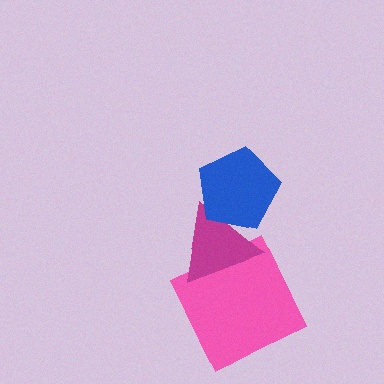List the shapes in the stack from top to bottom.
From top to bottom: the blue pentagon, the magenta triangle, the pink square.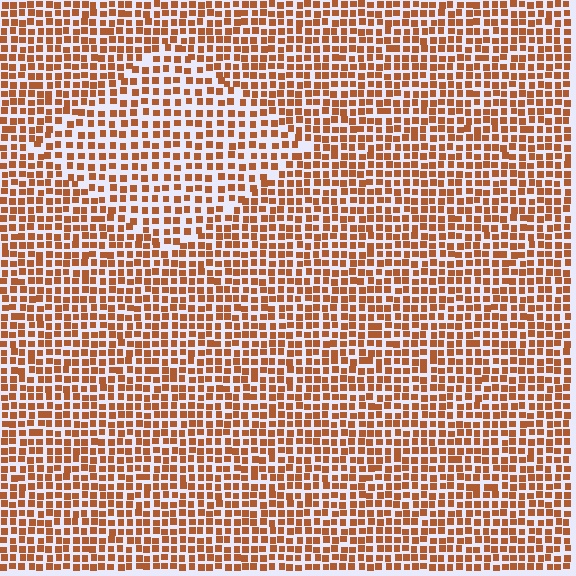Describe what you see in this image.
The image contains small brown elements arranged at two different densities. A diamond-shaped region is visible where the elements are less densely packed than the surrounding area.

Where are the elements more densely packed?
The elements are more densely packed outside the diamond boundary.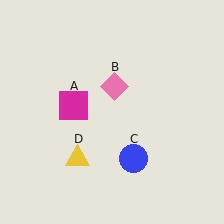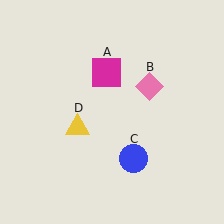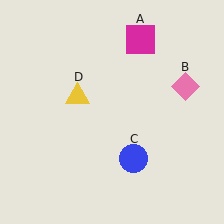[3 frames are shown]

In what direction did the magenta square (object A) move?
The magenta square (object A) moved up and to the right.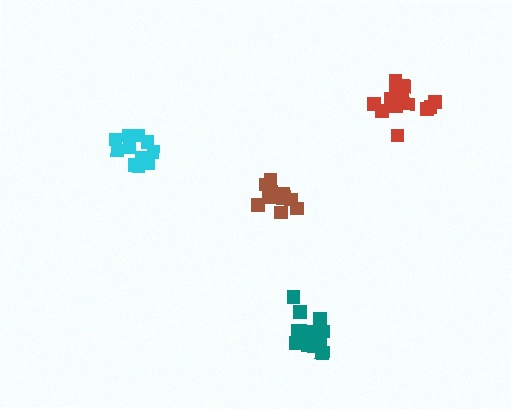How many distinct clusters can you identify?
There are 4 distinct clusters.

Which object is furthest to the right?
The red cluster is rightmost.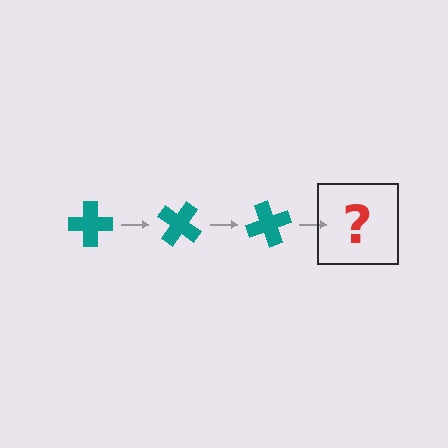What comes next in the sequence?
The next element should be a teal cross rotated 105 degrees.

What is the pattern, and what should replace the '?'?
The pattern is that the cross rotates 35 degrees each step. The '?' should be a teal cross rotated 105 degrees.